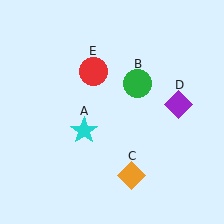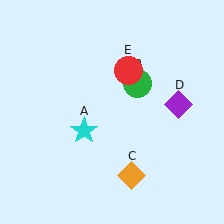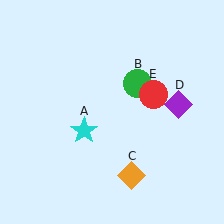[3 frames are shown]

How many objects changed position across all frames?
1 object changed position: red circle (object E).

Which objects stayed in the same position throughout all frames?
Cyan star (object A) and green circle (object B) and orange diamond (object C) and purple diamond (object D) remained stationary.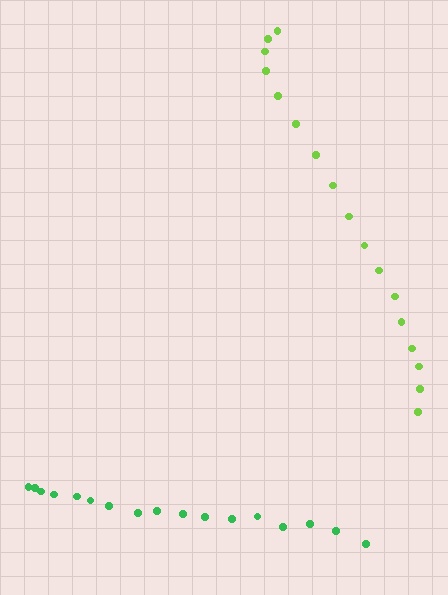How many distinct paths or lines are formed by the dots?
There are 2 distinct paths.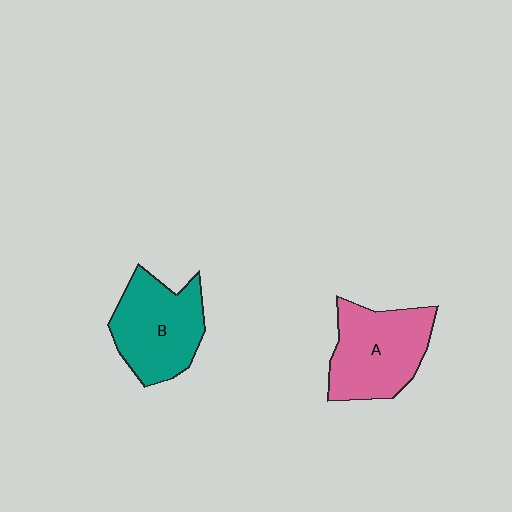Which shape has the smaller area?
Shape B (teal).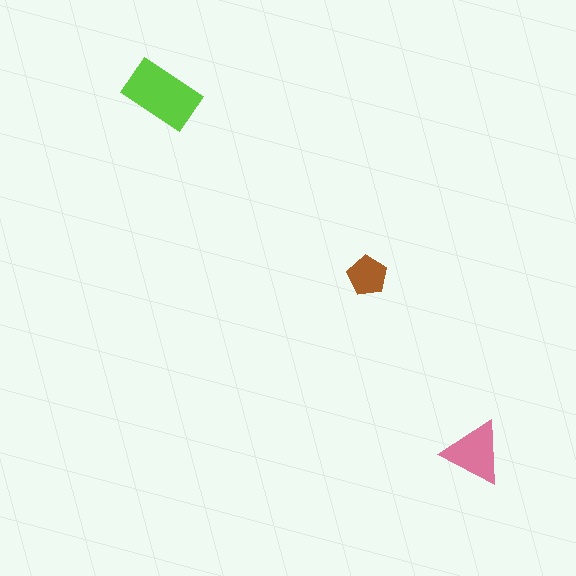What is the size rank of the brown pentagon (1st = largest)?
3rd.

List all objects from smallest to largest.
The brown pentagon, the pink triangle, the lime rectangle.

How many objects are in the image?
There are 3 objects in the image.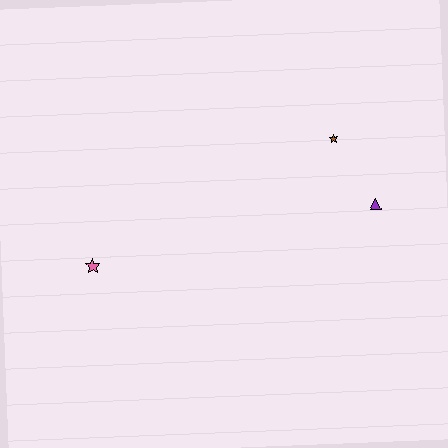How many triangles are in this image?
There is 1 triangle.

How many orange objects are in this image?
There are no orange objects.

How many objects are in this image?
There are 3 objects.